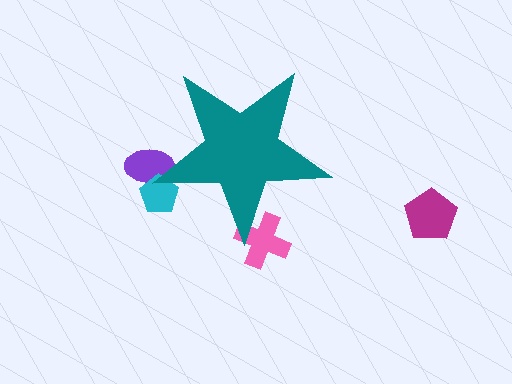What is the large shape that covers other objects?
A teal star.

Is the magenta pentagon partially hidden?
No, the magenta pentagon is fully visible.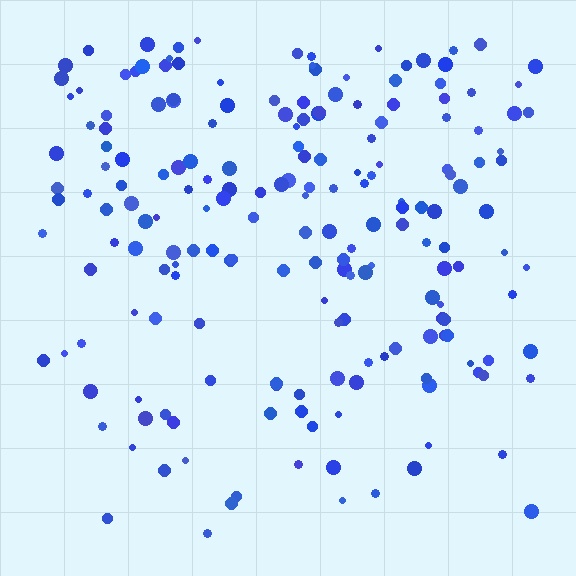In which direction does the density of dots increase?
From bottom to top, with the top side densest.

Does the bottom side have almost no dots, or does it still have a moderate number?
Still a moderate number, just noticeably fewer than the top.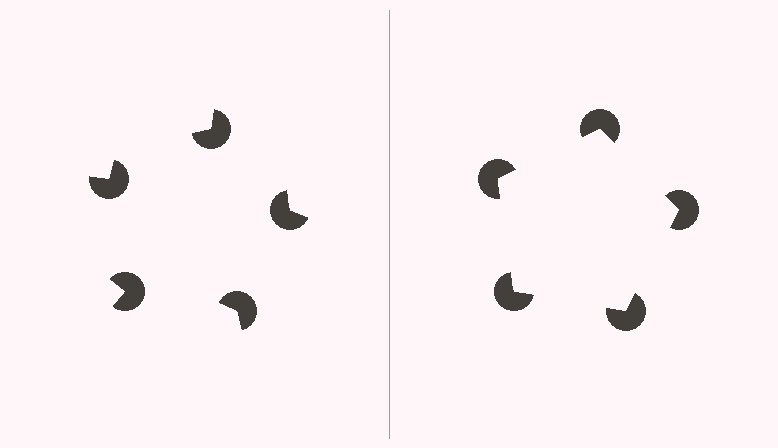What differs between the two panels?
The pac-man discs are positioned identically on both sides; only the wedge orientations differ. On the right they align to a pentagon; on the left they are misaligned.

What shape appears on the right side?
An illusory pentagon.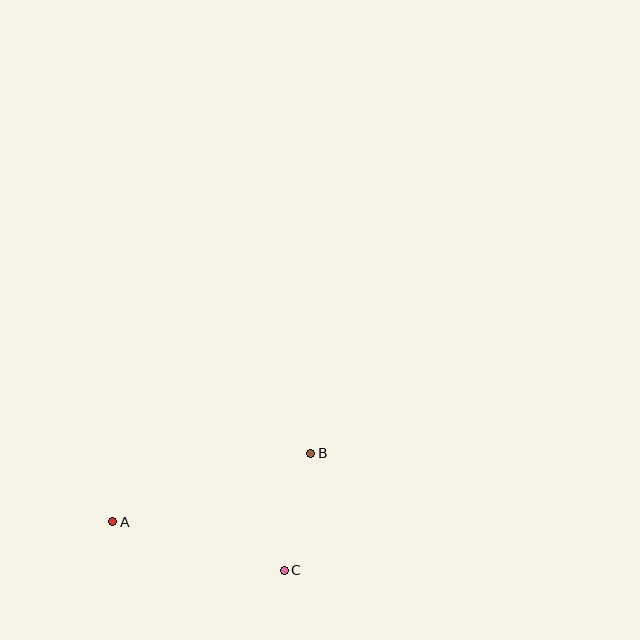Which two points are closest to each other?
Points B and C are closest to each other.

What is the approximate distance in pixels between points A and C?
The distance between A and C is approximately 178 pixels.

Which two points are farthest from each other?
Points A and B are farthest from each other.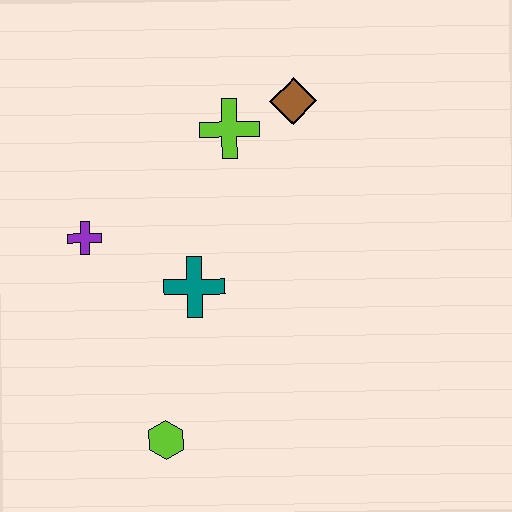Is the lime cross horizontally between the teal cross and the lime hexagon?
No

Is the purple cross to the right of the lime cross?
No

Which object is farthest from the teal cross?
The brown diamond is farthest from the teal cross.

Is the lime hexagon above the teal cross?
No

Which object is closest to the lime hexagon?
The teal cross is closest to the lime hexagon.